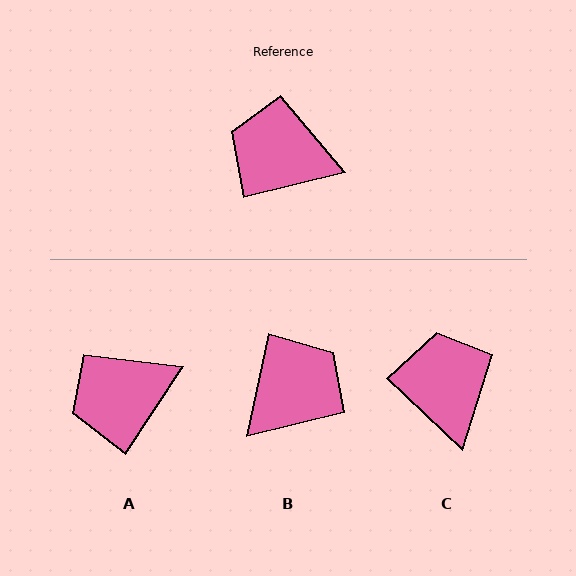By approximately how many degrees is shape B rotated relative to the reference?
Approximately 116 degrees clockwise.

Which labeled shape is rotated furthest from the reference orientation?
B, about 116 degrees away.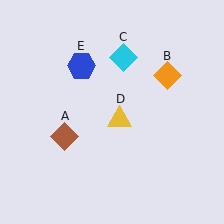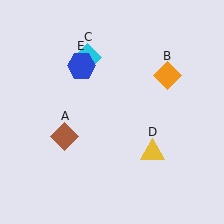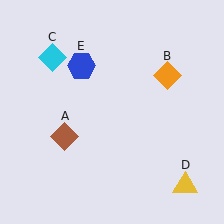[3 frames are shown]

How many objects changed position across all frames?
2 objects changed position: cyan diamond (object C), yellow triangle (object D).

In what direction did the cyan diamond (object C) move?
The cyan diamond (object C) moved left.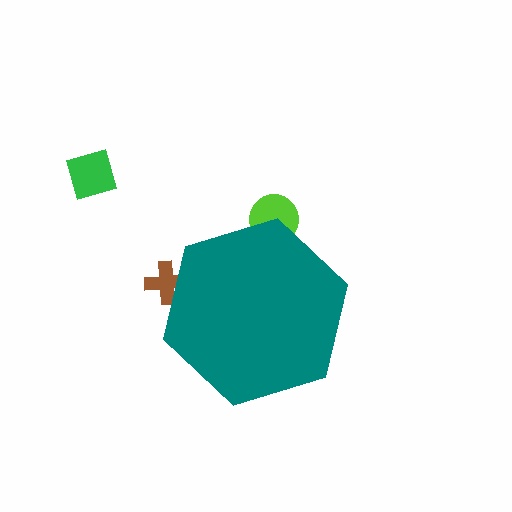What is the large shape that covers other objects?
A teal hexagon.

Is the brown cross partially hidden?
Yes, the brown cross is partially hidden behind the teal hexagon.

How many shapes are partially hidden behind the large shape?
2 shapes are partially hidden.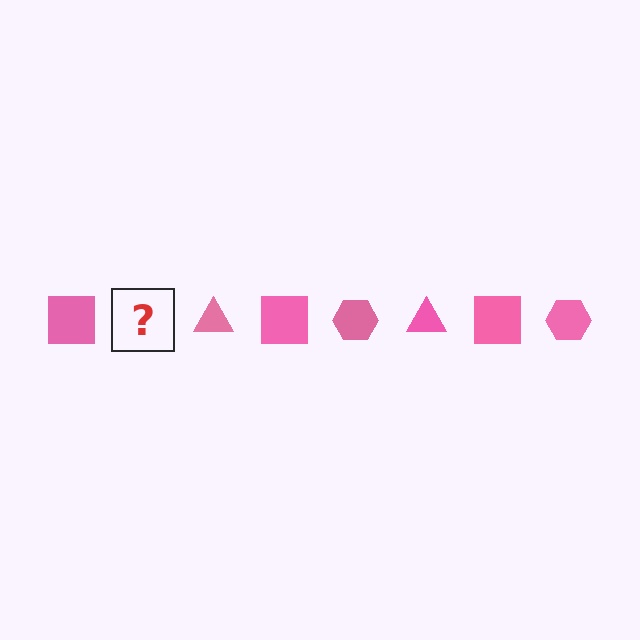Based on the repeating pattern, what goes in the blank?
The blank should be a pink hexagon.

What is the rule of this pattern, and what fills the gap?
The rule is that the pattern cycles through square, hexagon, triangle shapes in pink. The gap should be filled with a pink hexagon.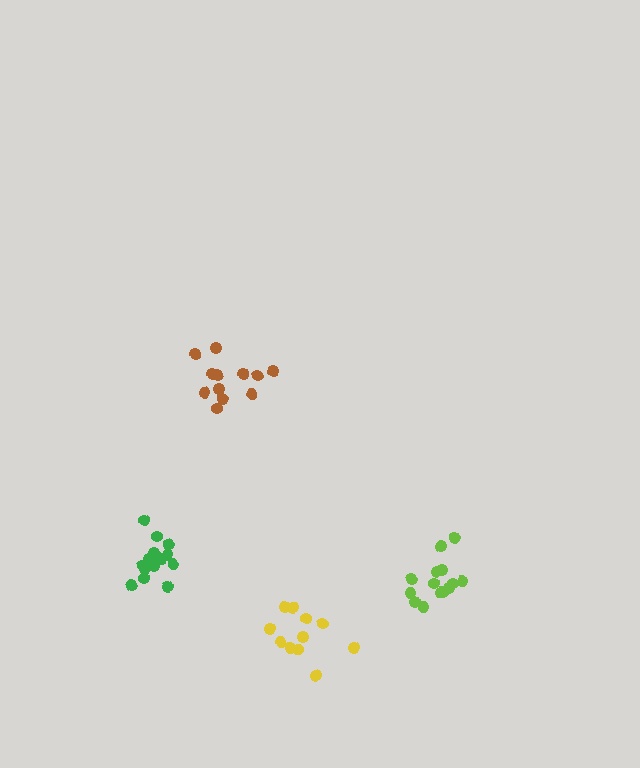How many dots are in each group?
Group 1: 13 dots, Group 2: 11 dots, Group 3: 14 dots, Group 4: 16 dots (54 total).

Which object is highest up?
The brown cluster is topmost.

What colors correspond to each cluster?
The clusters are colored: brown, yellow, lime, green.